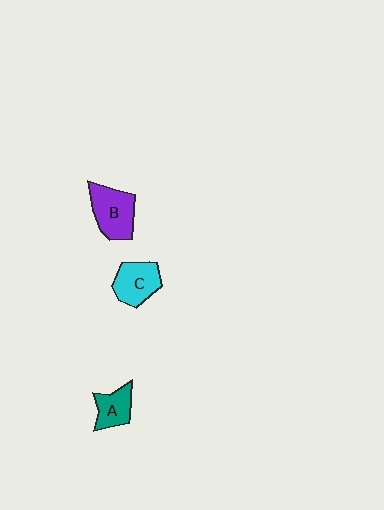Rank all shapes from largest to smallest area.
From largest to smallest: B (purple), C (cyan), A (teal).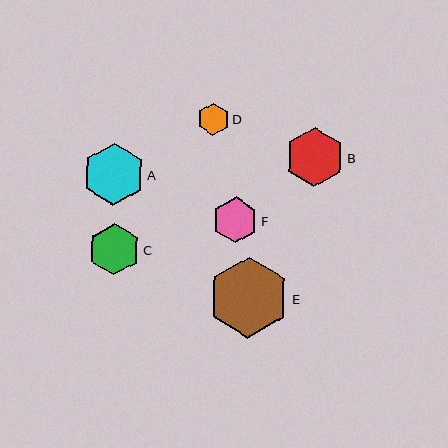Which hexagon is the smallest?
Hexagon D is the smallest with a size of approximately 32 pixels.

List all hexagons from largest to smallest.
From largest to smallest: E, A, B, C, F, D.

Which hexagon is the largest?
Hexagon E is the largest with a size of approximately 81 pixels.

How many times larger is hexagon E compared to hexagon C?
Hexagon E is approximately 1.6 times the size of hexagon C.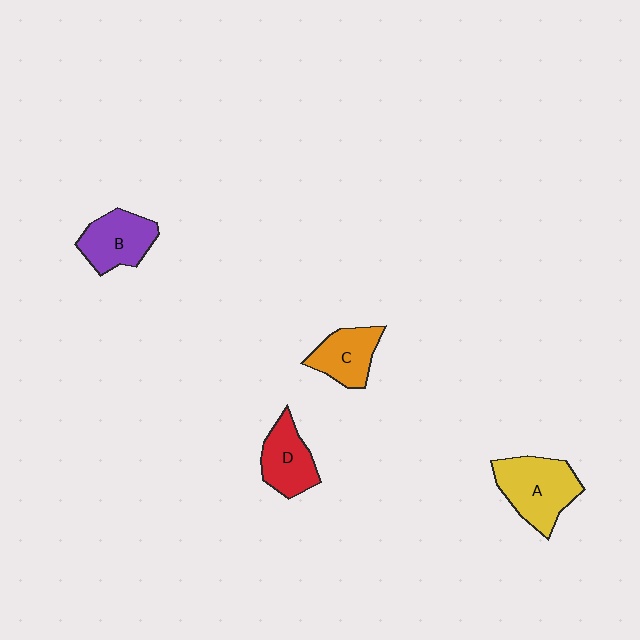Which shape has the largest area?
Shape A (yellow).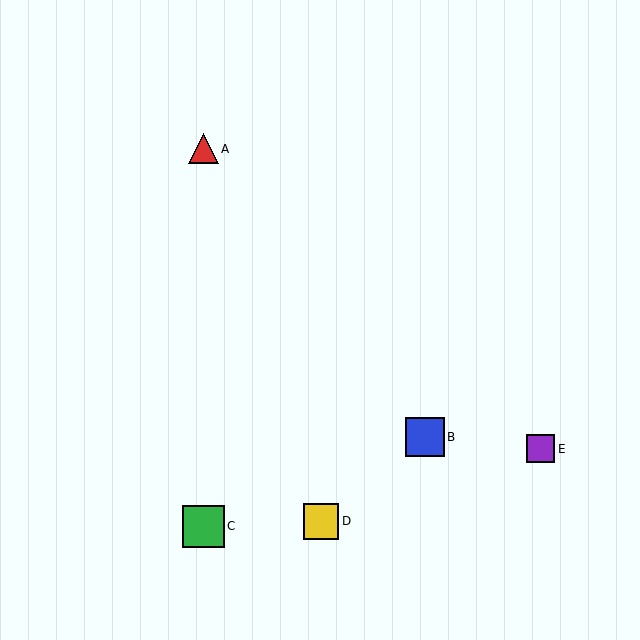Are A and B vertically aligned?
No, A is at x≈203 and B is at x≈425.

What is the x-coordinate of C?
Object C is at x≈203.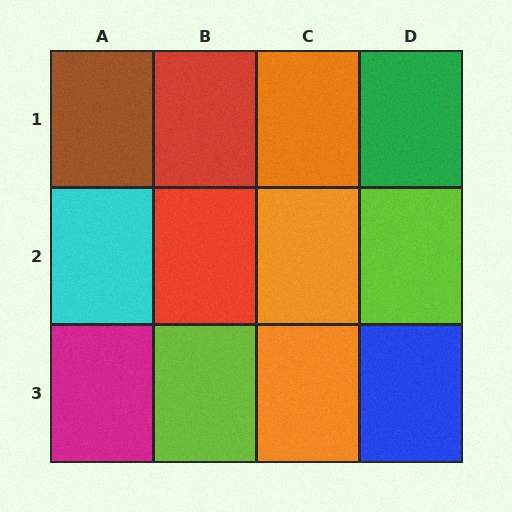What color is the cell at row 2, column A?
Cyan.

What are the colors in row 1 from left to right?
Brown, red, orange, green.